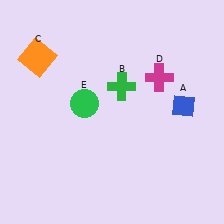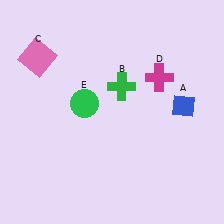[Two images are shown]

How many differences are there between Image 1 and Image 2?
There is 1 difference between the two images.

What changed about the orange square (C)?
In Image 1, C is orange. In Image 2, it changed to pink.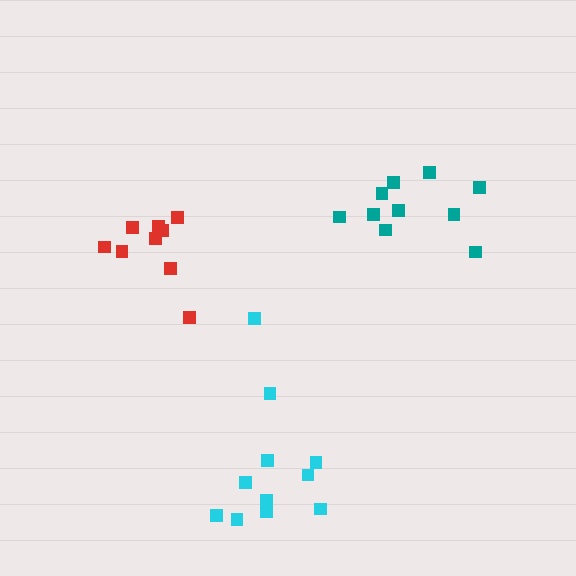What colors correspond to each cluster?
The clusters are colored: cyan, red, teal.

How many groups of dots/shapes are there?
There are 3 groups.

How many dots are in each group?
Group 1: 11 dots, Group 2: 9 dots, Group 3: 10 dots (30 total).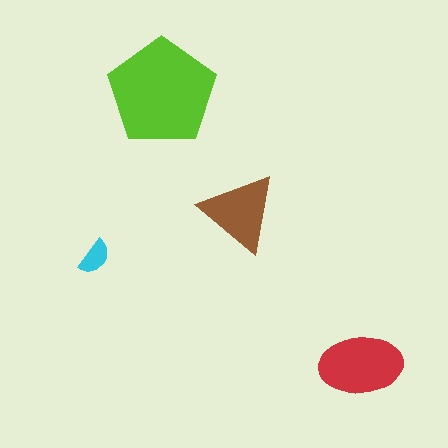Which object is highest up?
The lime pentagon is topmost.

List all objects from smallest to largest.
The cyan semicircle, the brown triangle, the red ellipse, the lime pentagon.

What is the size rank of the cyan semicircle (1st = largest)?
4th.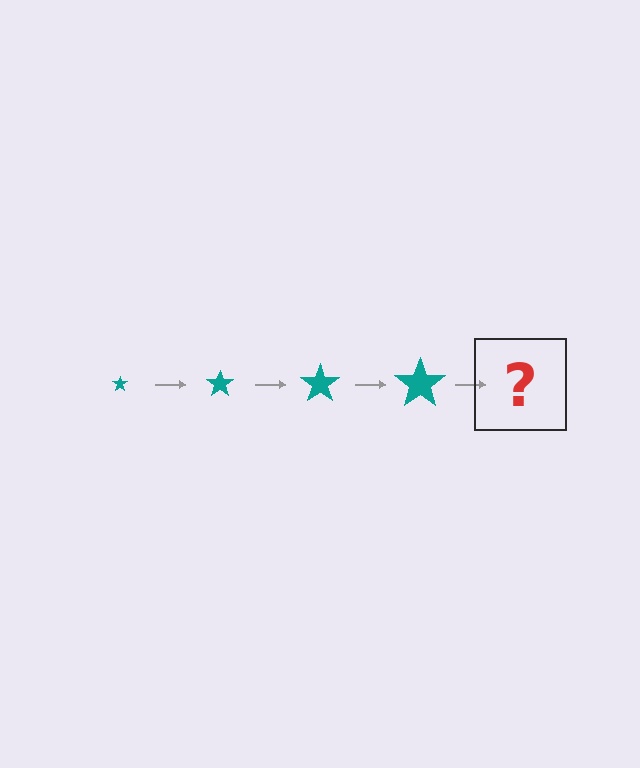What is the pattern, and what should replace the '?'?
The pattern is that the star gets progressively larger each step. The '?' should be a teal star, larger than the previous one.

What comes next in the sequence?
The next element should be a teal star, larger than the previous one.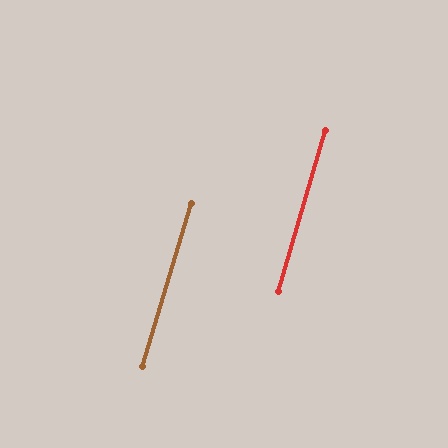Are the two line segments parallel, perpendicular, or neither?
Parallel — their directions differ by only 0.4°.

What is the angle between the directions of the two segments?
Approximately 0 degrees.